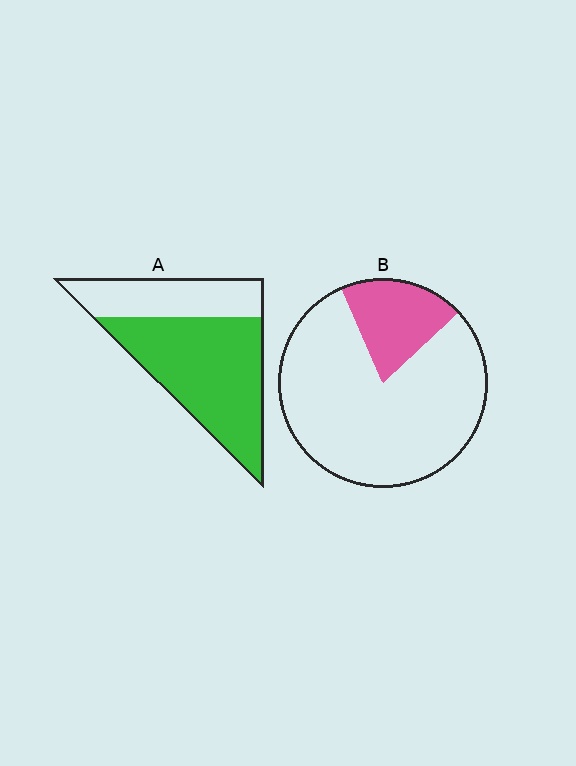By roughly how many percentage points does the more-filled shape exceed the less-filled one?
By roughly 45 percentage points (A over B).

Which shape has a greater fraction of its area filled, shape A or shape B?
Shape A.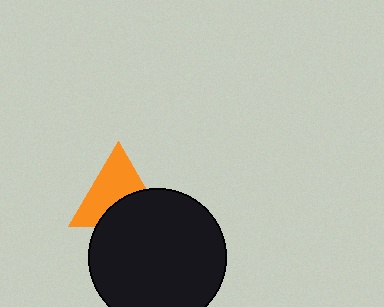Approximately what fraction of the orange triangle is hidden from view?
Roughly 40% of the orange triangle is hidden behind the black circle.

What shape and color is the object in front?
The object in front is a black circle.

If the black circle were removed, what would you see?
You would see the complete orange triangle.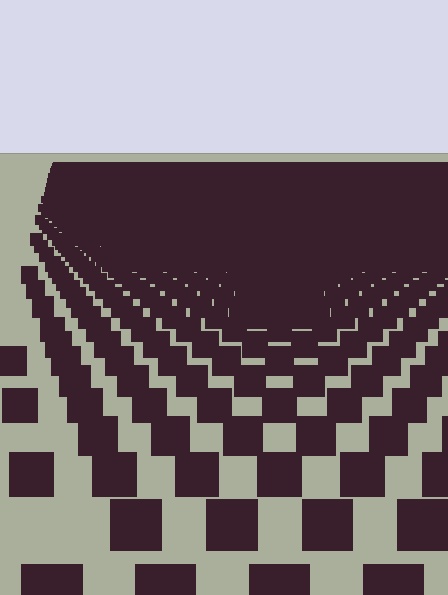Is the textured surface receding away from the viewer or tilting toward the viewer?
The surface is receding away from the viewer. Texture elements get smaller and denser toward the top.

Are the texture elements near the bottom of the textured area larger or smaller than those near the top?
Larger. Near the bottom, elements are closer to the viewer and appear at a bigger on-screen size.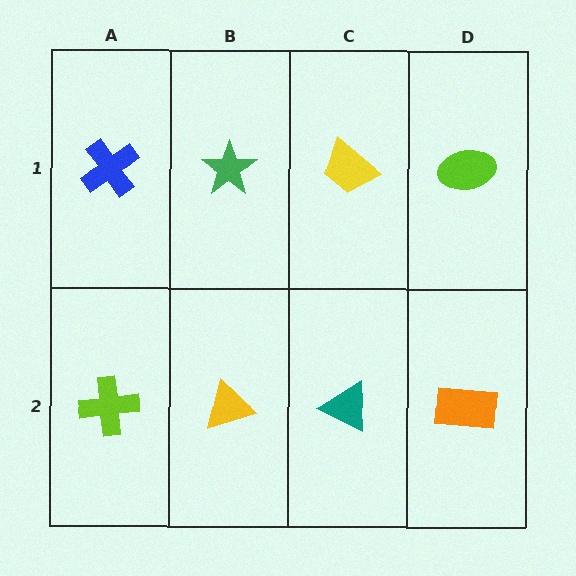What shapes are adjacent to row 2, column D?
A lime ellipse (row 1, column D), a teal triangle (row 2, column C).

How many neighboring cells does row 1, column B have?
3.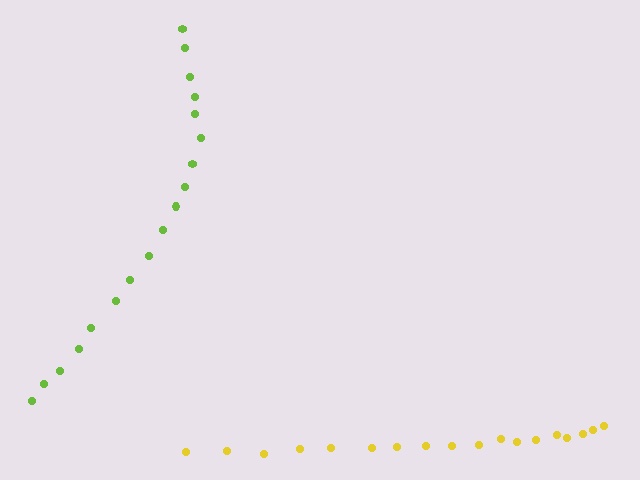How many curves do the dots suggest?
There are 2 distinct paths.